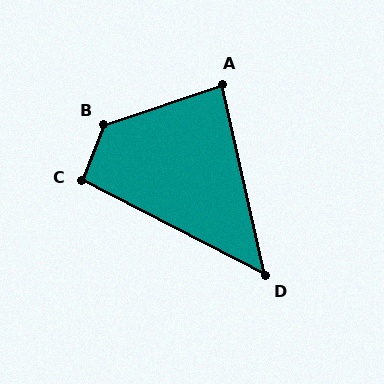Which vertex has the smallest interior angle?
D, at approximately 50 degrees.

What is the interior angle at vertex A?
Approximately 84 degrees (acute).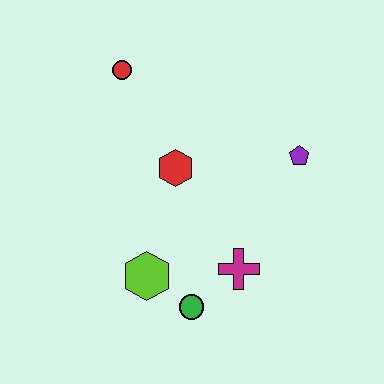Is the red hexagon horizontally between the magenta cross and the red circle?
Yes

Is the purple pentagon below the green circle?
No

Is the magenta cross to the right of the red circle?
Yes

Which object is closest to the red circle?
The red hexagon is closest to the red circle.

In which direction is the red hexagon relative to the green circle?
The red hexagon is above the green circle.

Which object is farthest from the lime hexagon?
The red circle is farthest from the lime hexagon.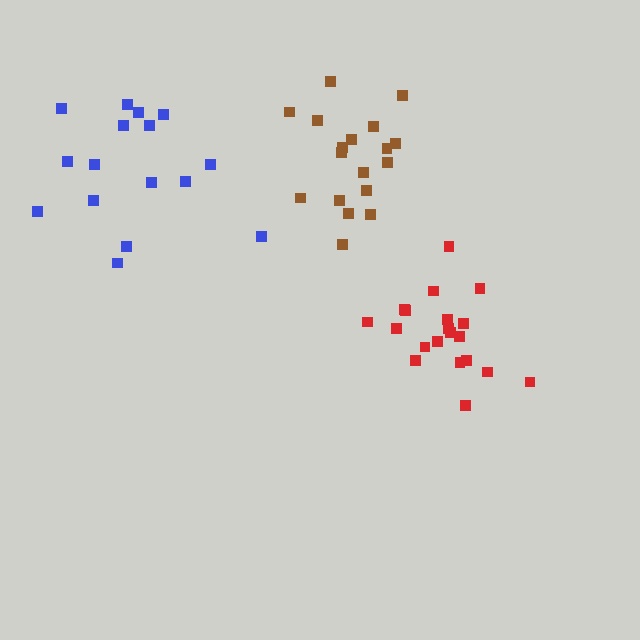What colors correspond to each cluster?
The clusters are colored: blue, red, brown.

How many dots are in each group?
Group 1: 16 dots, Group 2: 20 dots, Group 3: 18 dots (54 total).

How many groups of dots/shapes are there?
There are 3 groups.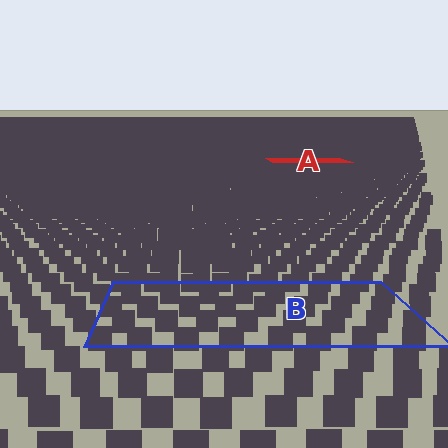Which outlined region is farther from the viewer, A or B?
Region A is farther from the viewer — the texture elements inside it appear smaller and more densely packed.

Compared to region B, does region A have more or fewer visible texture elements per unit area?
Region A has more texture elements per unit area — they are packed more densely because it is farther away.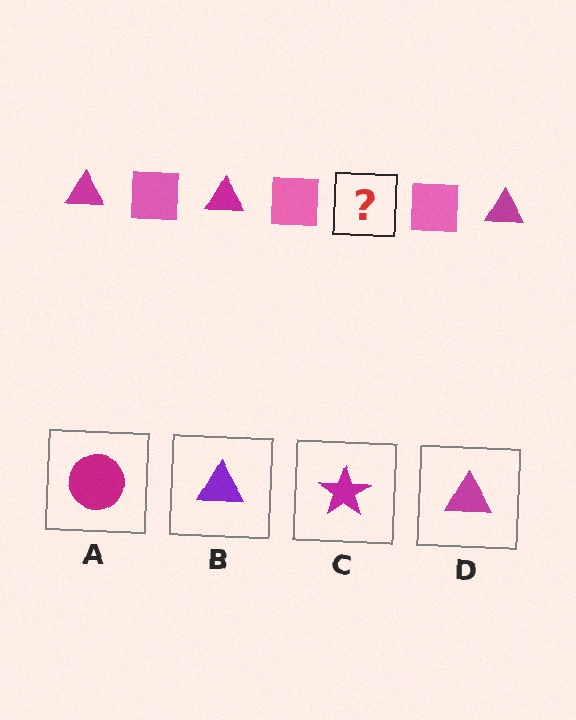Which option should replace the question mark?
Option D.